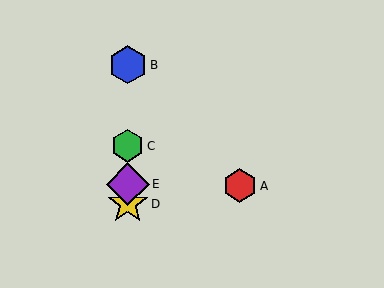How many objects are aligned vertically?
4 objects (B, C, D, E) are aligned vertically.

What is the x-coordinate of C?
Object C is at x≈128.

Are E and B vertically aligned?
Yes, both are at x≈128.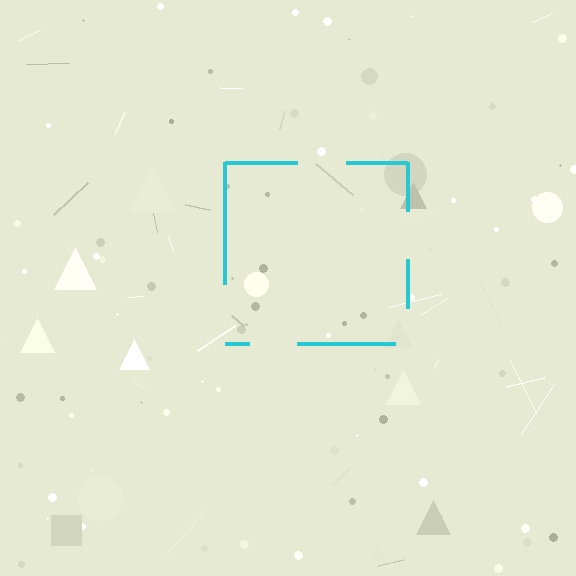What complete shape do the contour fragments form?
The contour fragments form a square.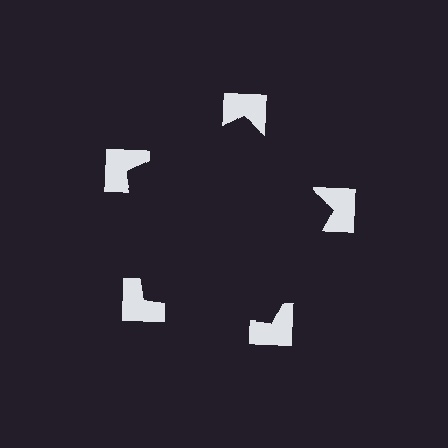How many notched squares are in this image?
There are 5 — one at each vertex of the illusory pentagon.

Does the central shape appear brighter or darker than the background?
It typically appears slightly darker than the background, even though no actual brightness change is drawn.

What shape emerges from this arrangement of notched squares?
An illusory pentagon — its edges are inferred from the aligned wedge cuts in the notched squares, not physically drawn.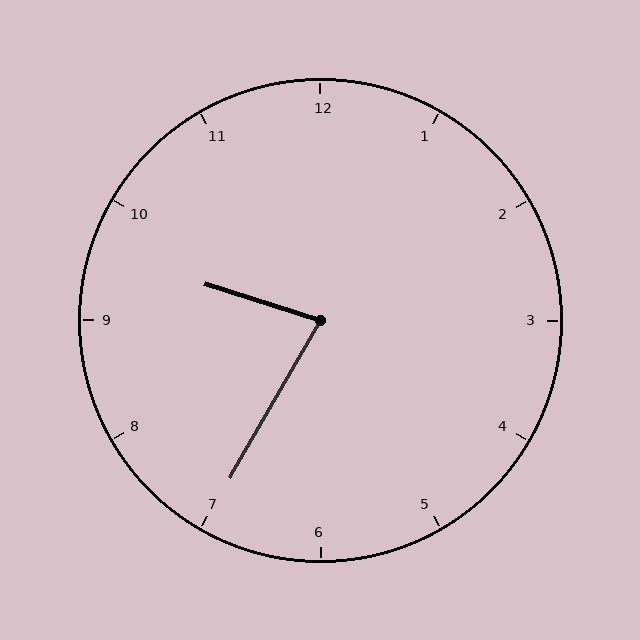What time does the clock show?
9:35.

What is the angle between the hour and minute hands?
Approximately 78 degrees.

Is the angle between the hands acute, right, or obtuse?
It is acute.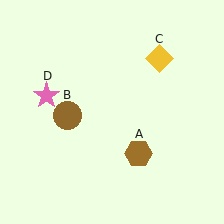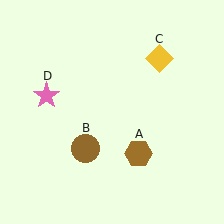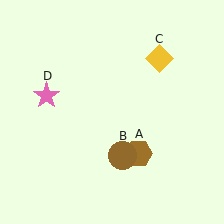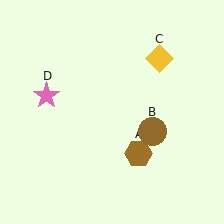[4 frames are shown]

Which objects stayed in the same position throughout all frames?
Brown hexagon (object A) and yellow diamond (object C) and pink star (object D) remained stationary.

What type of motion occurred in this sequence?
The brown circle (object B) rotated counterclockwise around the center of the scene.